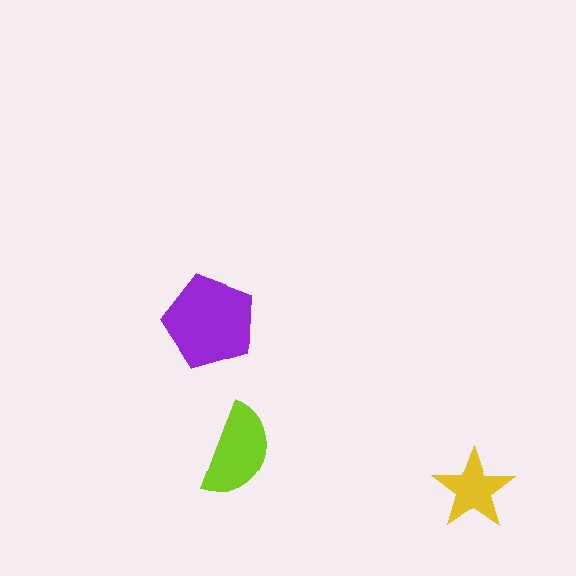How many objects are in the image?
There are 3 objects in the image.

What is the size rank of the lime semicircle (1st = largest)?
2nd.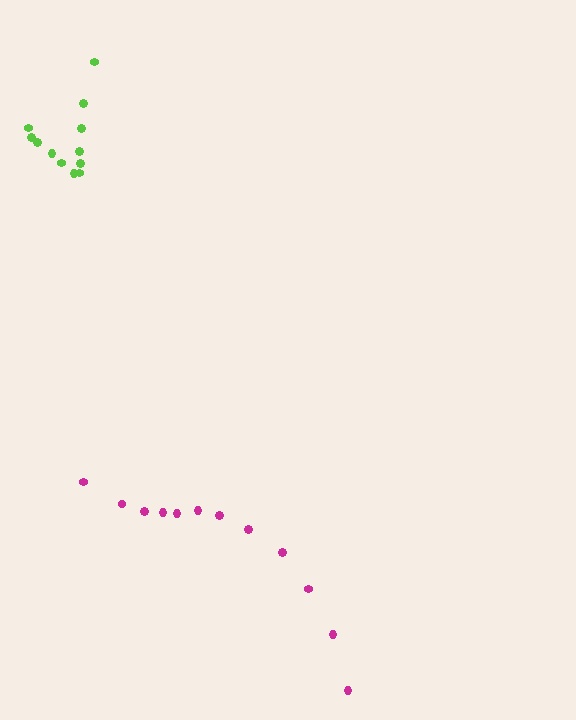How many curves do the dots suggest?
There are 2 distinct paths.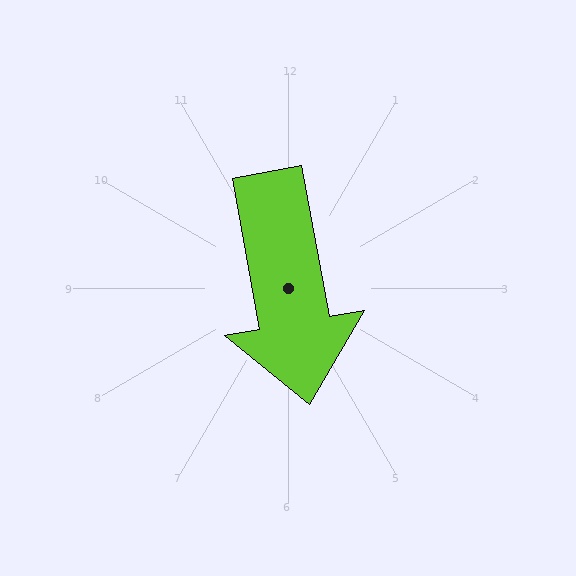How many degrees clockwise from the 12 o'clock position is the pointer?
Approximately 170 degrees.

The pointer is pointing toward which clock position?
Roughly 6 o'clock.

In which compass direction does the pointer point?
South.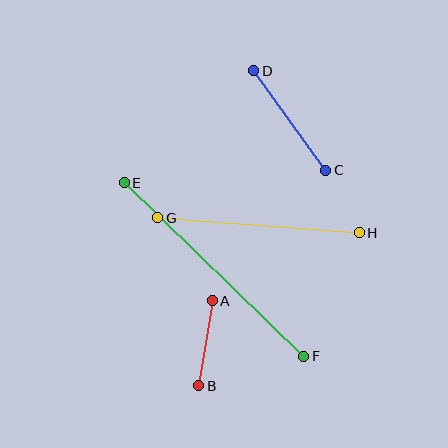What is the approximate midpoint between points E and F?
The midpoint is at approximately (214, 269) pixels.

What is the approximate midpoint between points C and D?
The midpoint is at approximately (290, 120) pixels.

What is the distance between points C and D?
The distance is approximately 123 pixels.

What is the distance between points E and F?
The distance is approximately 250 pixels.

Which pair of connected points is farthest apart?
Points E and F are farthest apart.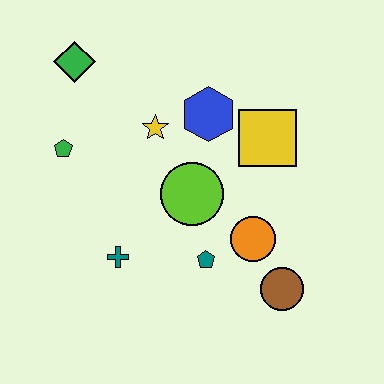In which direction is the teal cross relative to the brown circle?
The teal cross is to the left of the brown circle.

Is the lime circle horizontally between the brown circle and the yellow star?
Yes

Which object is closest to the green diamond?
The green pentagon is closest to the green diamond.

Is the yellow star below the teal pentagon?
No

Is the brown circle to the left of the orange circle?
No